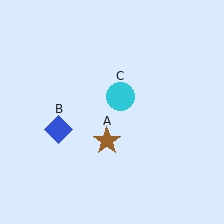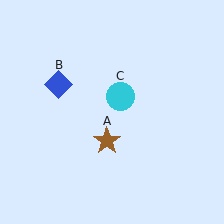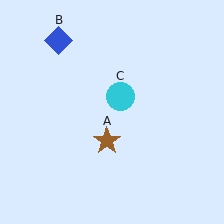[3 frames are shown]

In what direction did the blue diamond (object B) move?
The blue diamond (object B) moved up.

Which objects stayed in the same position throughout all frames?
Brown star (object A) and cyan circle (object C) remained stationary.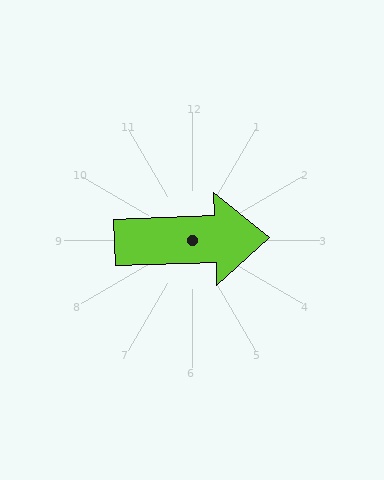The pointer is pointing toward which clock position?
Roughly 3 o'clock.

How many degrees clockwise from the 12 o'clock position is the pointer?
Approximately 88 degrees.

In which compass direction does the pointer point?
East.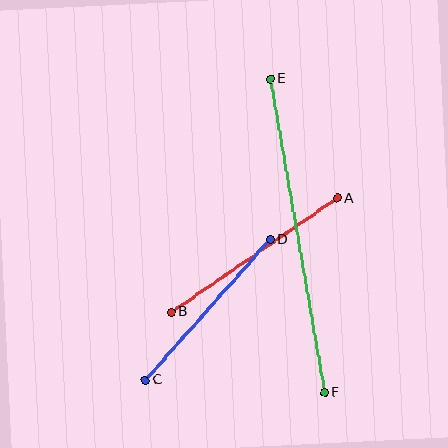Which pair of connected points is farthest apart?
Points E and F are farthest apart.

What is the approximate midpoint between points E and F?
The midpoint is at approximately (297, 236) pixels.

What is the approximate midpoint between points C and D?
The midpoint is at approximately (208, 310) pixels.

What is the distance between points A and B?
The distance is approximately 201 pixels.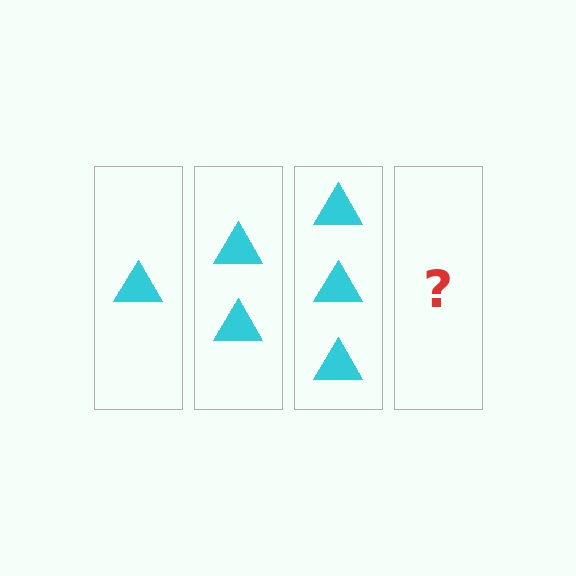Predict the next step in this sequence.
The next step is 4 triangles.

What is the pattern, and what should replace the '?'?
The pattern is that each step adds one more triangle. The '?' should be 4 triangles.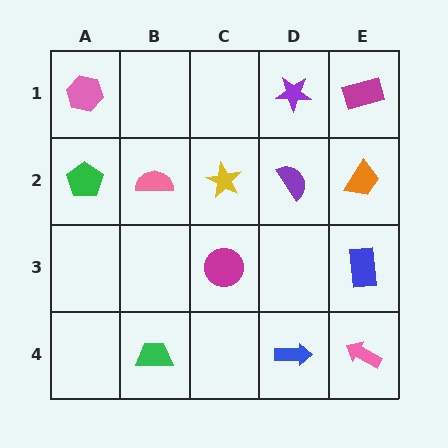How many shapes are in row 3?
2 shapes.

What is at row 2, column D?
A purple semicircle.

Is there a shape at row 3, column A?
No, that cell is empty.